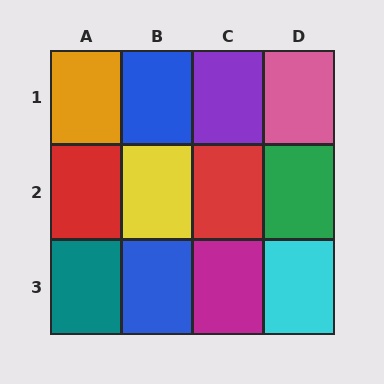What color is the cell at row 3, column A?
Teal.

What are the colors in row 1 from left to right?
Orange, blue, purple, pink.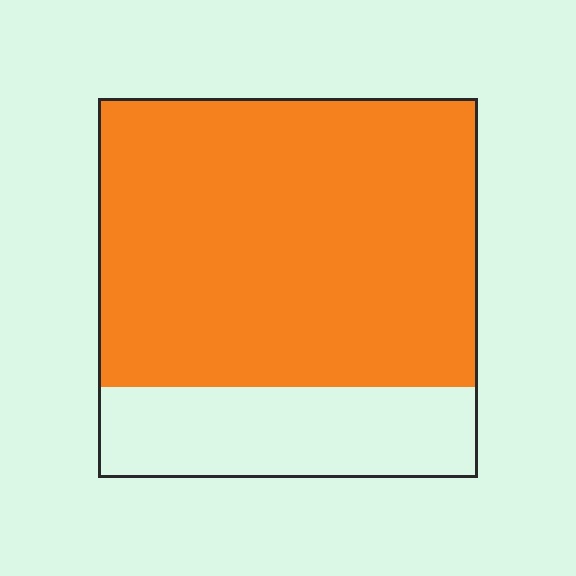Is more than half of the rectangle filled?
Yes.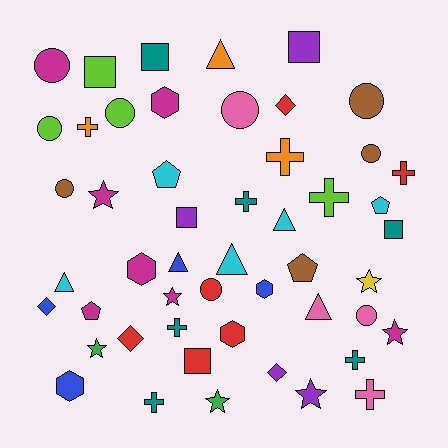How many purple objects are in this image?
There are 4 purple objects.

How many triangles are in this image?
There are 6 triangles.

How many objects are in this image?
There are 50 objects.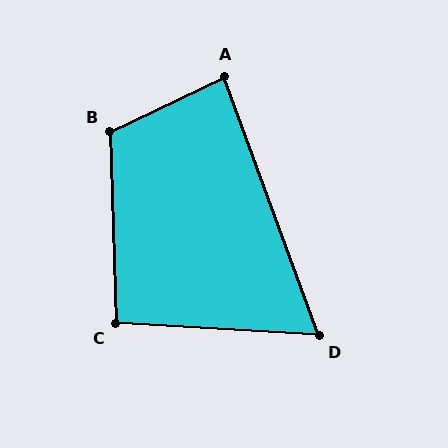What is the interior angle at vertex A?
Approximately 85 degrees (acute).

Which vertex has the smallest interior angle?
D, at approximately 66 degrees.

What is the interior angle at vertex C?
Approximately 95 degrees (obtuse).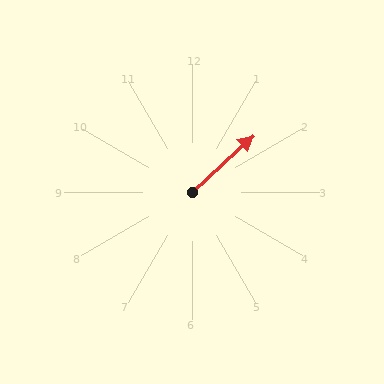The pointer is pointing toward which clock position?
Roughly 2 o'clock.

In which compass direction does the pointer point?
Northeast.